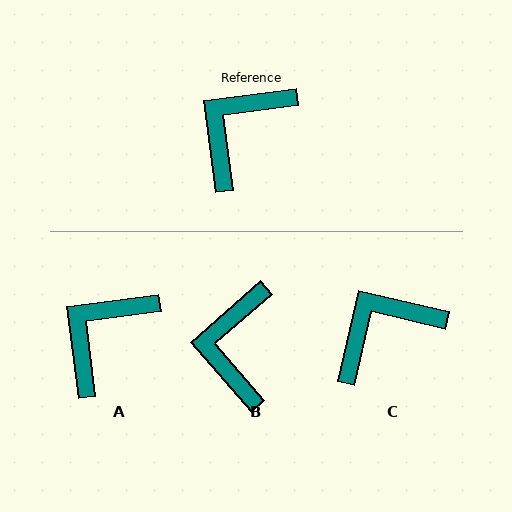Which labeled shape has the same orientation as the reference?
A.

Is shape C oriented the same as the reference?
No, it is off by about 21 degrees.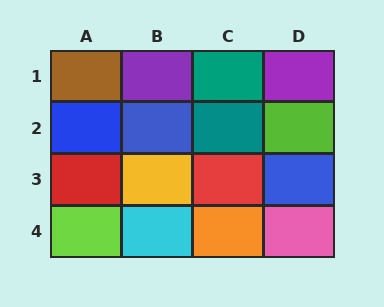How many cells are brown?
1 cell is brown.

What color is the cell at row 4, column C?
Orange.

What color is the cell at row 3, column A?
Red.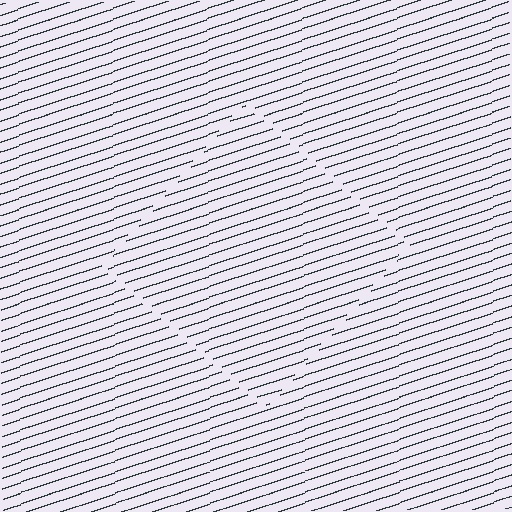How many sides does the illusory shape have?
4 sides — the line-ends trace a square.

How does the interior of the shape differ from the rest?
The interior of the shape contains the same grating, shifted by half a period — the contour is defined by the phase discontinuity where line-ends from the inner and outer gratings abut.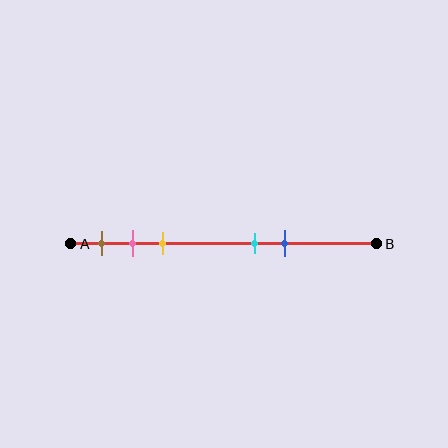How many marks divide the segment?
There are 5 marks dividing the segment.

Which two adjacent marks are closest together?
The pink and yellow marks are the closest adjacent pair.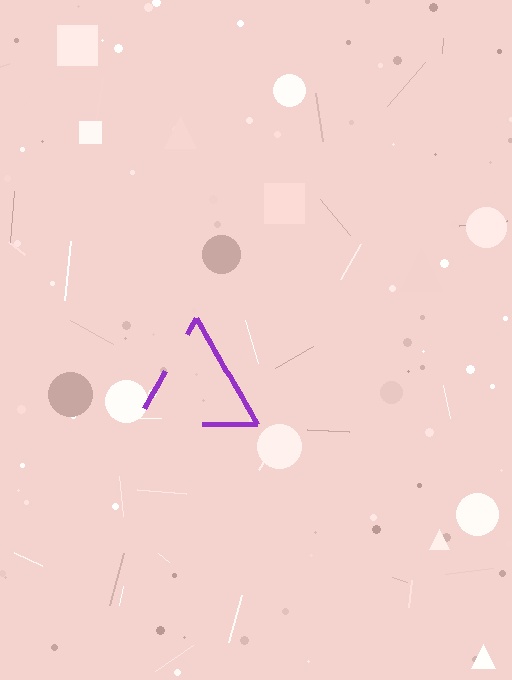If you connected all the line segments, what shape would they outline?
They would outline a triangle.